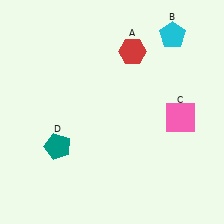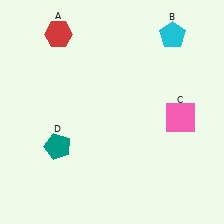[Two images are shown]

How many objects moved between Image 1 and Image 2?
1 object moved between the two images.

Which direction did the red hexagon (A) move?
The red hexagon (A) moved left.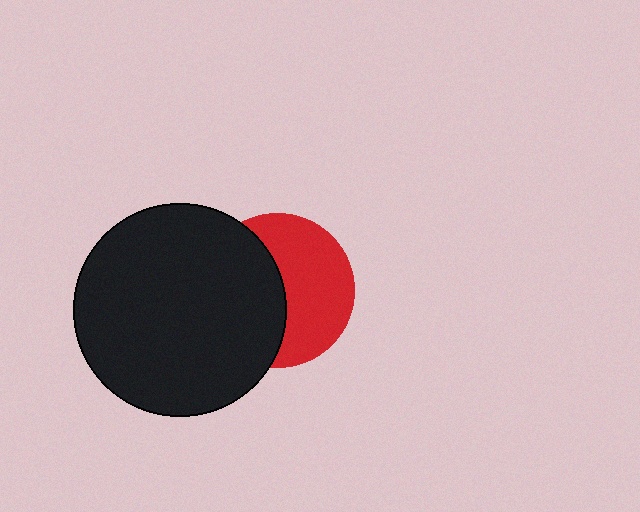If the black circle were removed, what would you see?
You would see the complete red circle.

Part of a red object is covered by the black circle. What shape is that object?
It is a circle.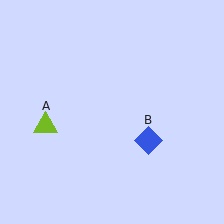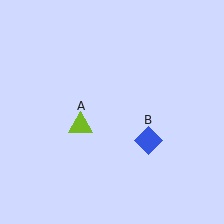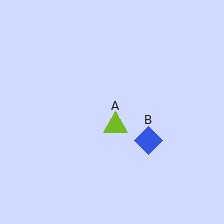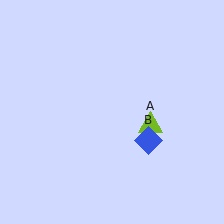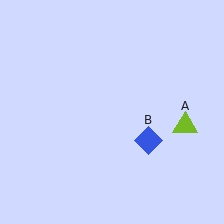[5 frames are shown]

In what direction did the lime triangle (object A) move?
The lime triangle (object A) moved right.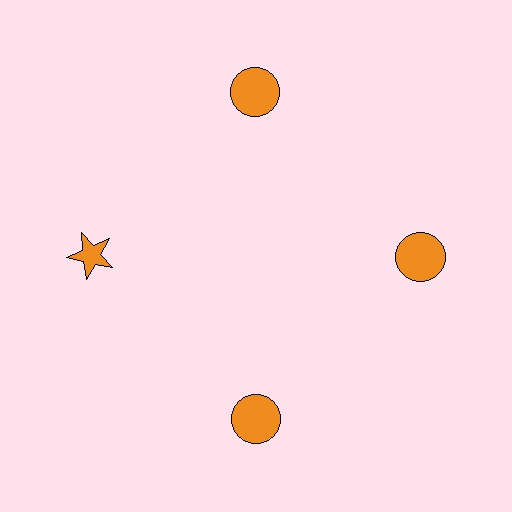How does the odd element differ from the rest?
It has a different shape: star instead of circle.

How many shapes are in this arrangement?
There are 4 shapes arranged in a ring pattern.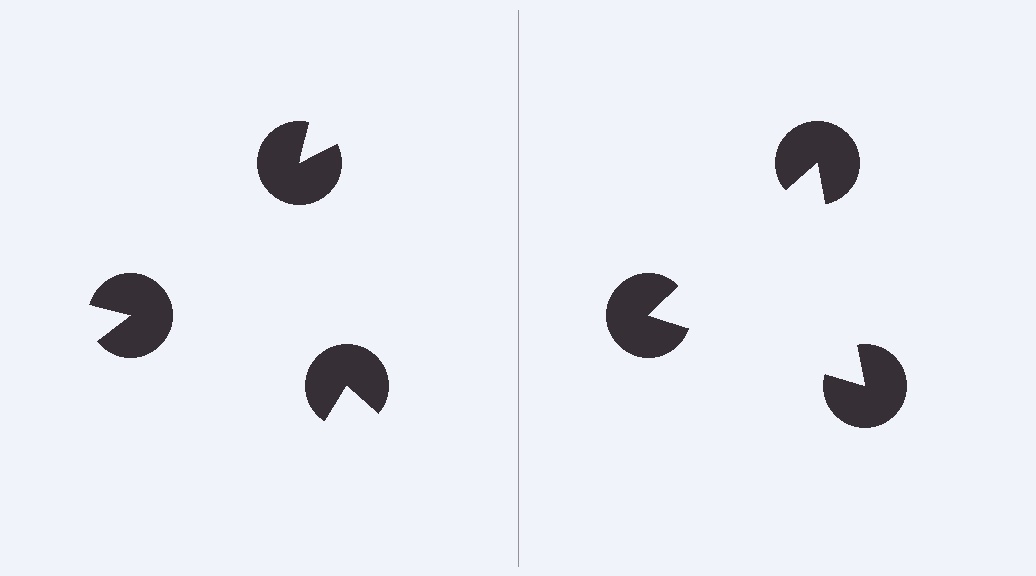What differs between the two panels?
The pac-man discs are positioned identically on both sides; only the wedge orientations differ. On the right they align to a triangle; on the left they are misaligned.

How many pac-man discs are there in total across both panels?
6 — 3 on each side.